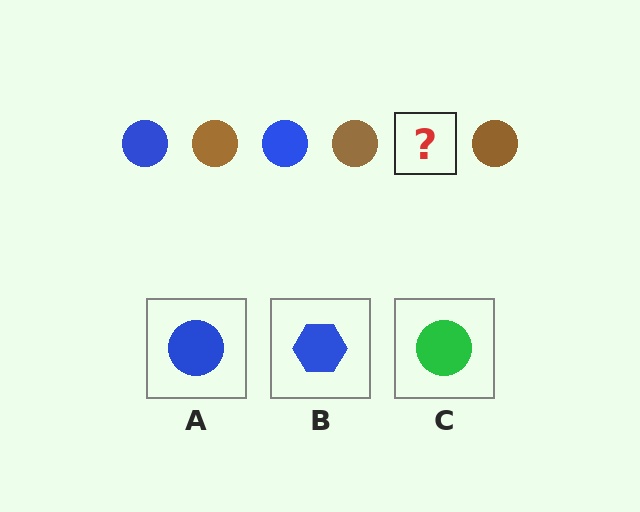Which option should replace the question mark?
Option A.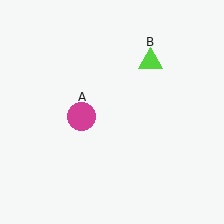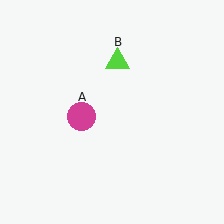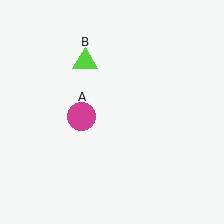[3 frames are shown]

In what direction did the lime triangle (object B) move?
The lime triangle (object B) moved left.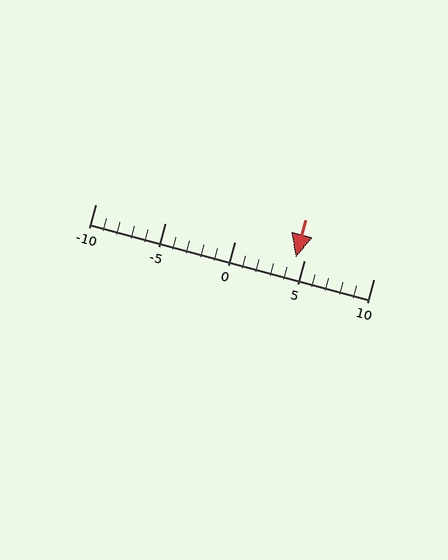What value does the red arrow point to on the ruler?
The red arrow points to approximately 4.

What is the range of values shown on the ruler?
The ruler shows values from -10 to 10.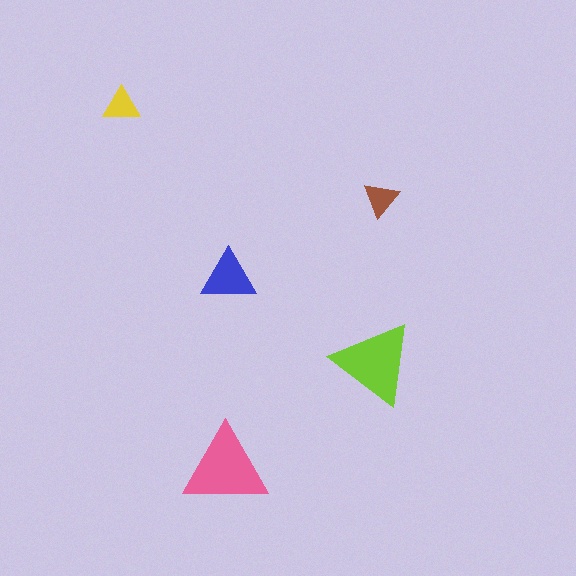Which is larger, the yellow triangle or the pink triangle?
The pink one.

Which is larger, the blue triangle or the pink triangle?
The pink one.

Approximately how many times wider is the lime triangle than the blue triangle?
About 1.5 times wider.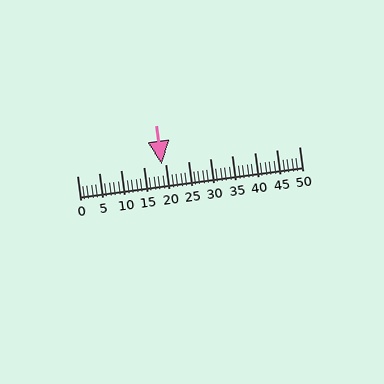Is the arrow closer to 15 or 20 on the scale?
The arrow is closer to 20.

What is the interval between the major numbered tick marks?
The major tick marks are spaced 5 units apart.